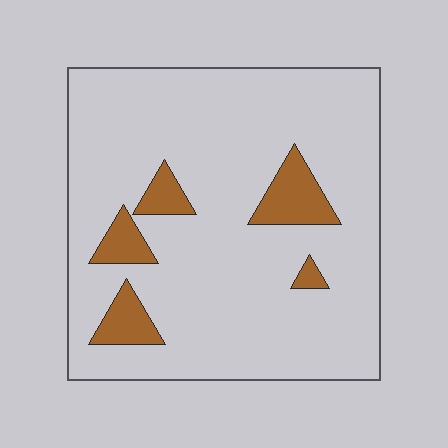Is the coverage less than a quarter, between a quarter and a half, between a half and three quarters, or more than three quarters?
Less than a quarter.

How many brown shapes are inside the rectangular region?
5.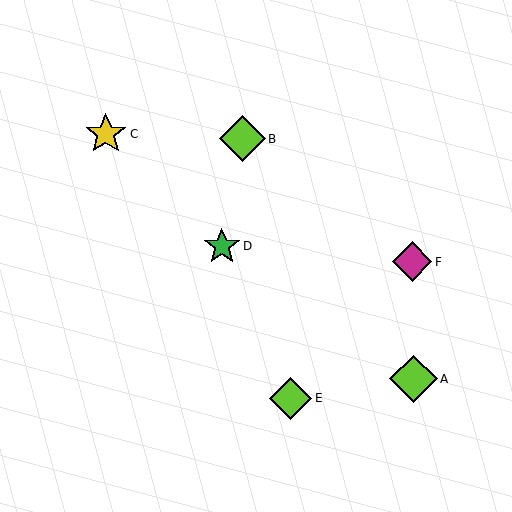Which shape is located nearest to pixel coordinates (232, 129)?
The lime diamond (labeled B) at (242, 139) is nearest to that location.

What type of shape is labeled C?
Shape C is a yellow star.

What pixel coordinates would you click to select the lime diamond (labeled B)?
Click at (242, 139) to select the lime diamond B.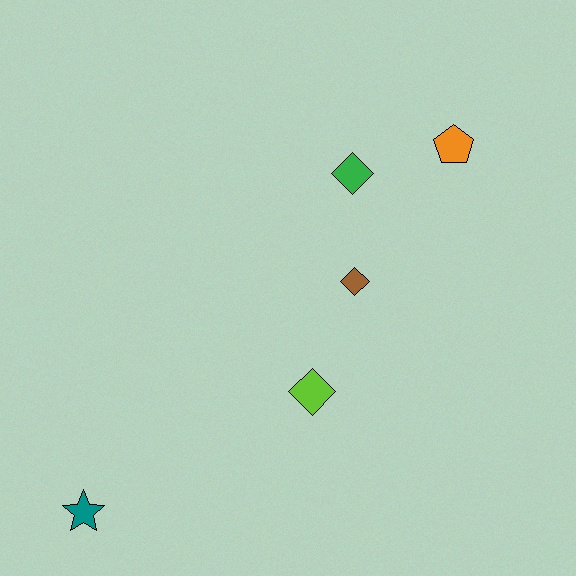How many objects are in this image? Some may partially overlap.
There are 5 objects.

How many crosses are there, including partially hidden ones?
There are no crosses.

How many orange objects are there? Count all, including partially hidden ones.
There is 1 orange object.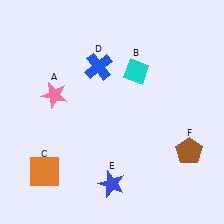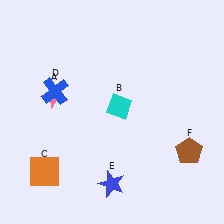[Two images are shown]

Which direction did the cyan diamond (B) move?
The cyan diamond (B) moved down.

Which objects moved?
The objects that moved are: the cyan diamond (B), the blue cross (D).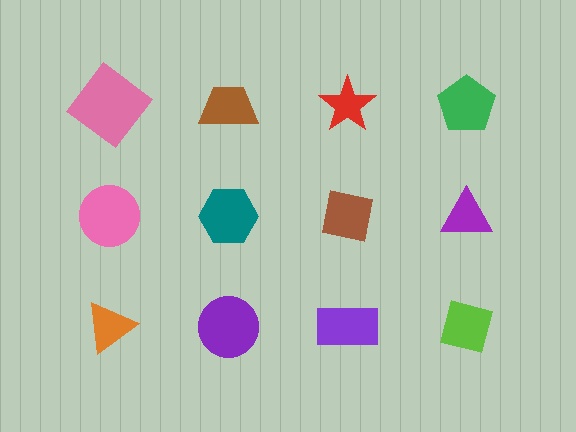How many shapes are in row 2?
4 shapes.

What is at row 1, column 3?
A red star.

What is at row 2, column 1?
A pink circle.